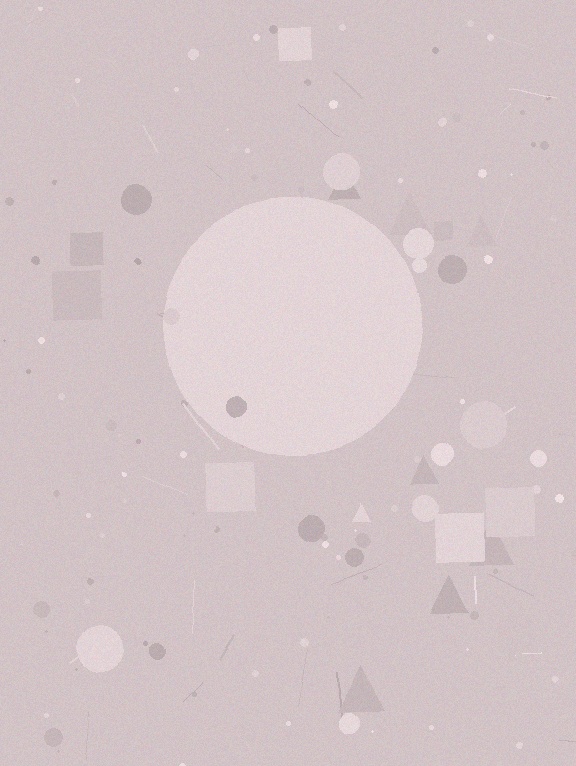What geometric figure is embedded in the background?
A circle is embedded in the background.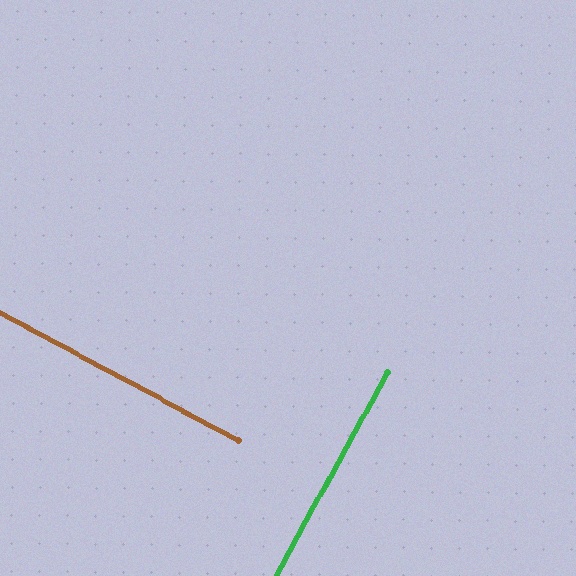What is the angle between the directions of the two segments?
Approximately 89 degrees.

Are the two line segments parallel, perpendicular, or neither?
Perpendicular — they meet at approximately 89°.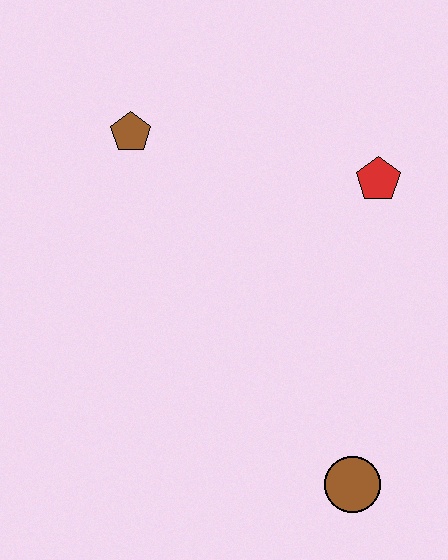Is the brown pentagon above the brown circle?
Yes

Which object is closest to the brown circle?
The red pentagon is closest to the brown circle.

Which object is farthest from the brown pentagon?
The brown circle is farthest from the brown pentagon.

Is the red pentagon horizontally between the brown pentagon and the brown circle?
No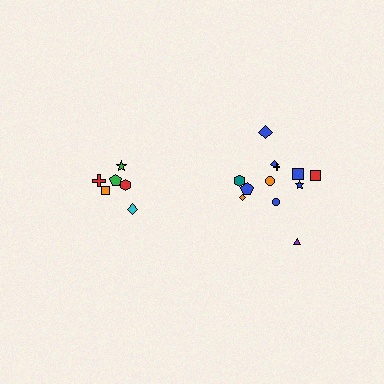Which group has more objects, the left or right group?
The right group.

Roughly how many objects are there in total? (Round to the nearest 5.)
Roughly 20 objects in total.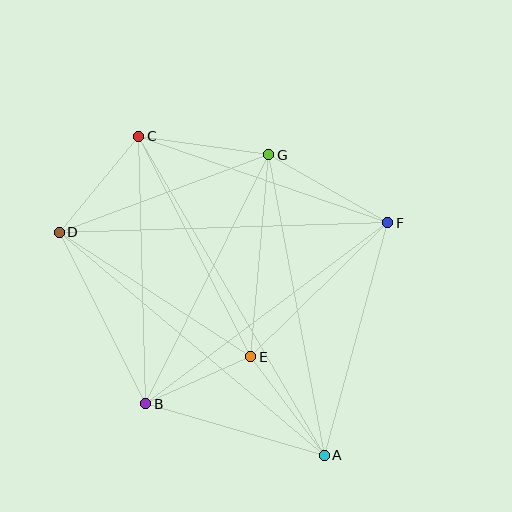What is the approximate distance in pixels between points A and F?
The distance between A and F is approximately 241 pixels.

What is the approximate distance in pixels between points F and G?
The distance between F and G is approximately 137 pixels.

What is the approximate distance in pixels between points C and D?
The distance between C and D is approximately 125 pixels.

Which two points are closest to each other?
Points B and E are closest to each other.